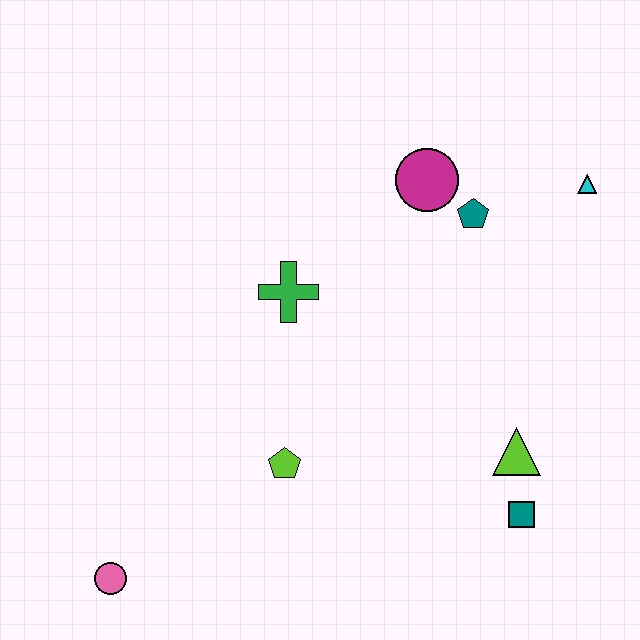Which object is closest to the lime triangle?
The teal square is closest to the lime triangle.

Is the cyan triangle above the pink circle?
Yes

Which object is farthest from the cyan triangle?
The pink circle is farthest from the cyan triangle.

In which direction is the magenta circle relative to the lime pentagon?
The magenta circle is above the lime pentagon.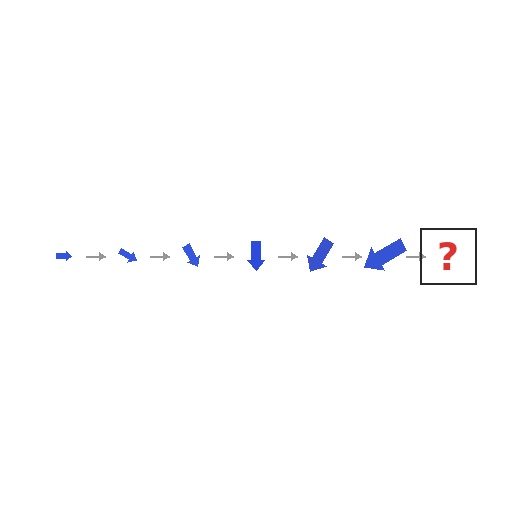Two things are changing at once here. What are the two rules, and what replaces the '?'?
The two rules are that the arrow grows larger each step and it rotates 30 degrees each step. The '?' should be an arrow, larger than the previous one and rotated 180 degrees from the start.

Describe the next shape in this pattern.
It should be an arrow, larger than the previous one and rotated 180 degrees from the start.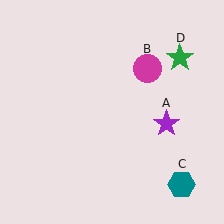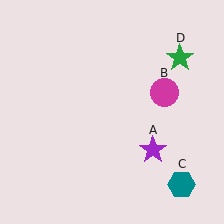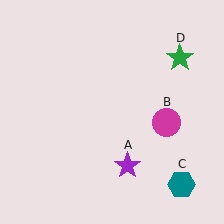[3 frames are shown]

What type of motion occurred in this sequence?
The purple star (object A), magenta circle (object B) rotated clockwise around the center of the scene.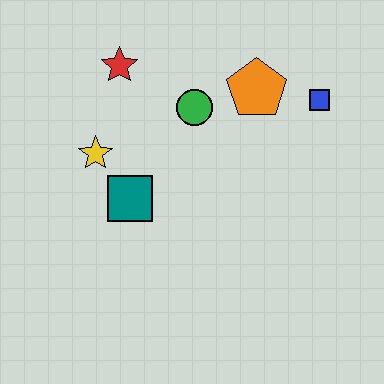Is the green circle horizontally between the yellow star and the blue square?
Yes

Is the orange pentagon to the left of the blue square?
Yes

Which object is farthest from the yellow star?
The blue square is farthest from the yellow star.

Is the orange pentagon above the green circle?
Yes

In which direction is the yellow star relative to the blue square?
The yellow star is to the left of the blue square.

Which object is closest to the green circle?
The orange pentagon is closest to the green circle.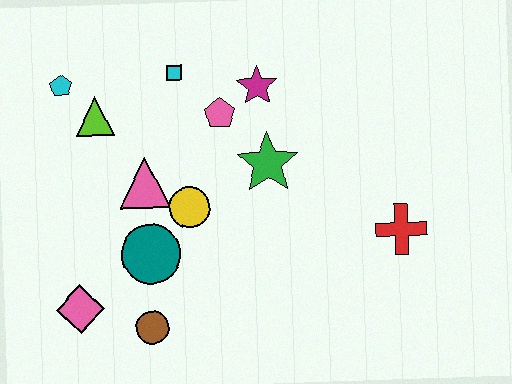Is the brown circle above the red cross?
No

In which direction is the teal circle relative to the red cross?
The teal circle is to the left of the red cross.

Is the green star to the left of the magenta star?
No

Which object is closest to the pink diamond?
The brown circle is closest to the pink diamond.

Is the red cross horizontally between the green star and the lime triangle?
No